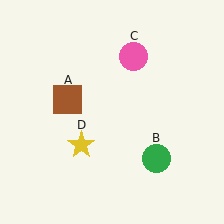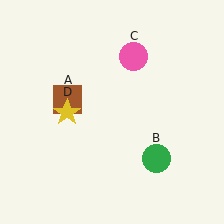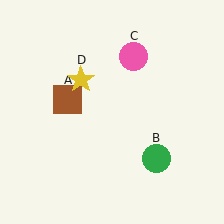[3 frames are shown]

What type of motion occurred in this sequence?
The yellow star (object D) rotated clockwise around the center of the scene.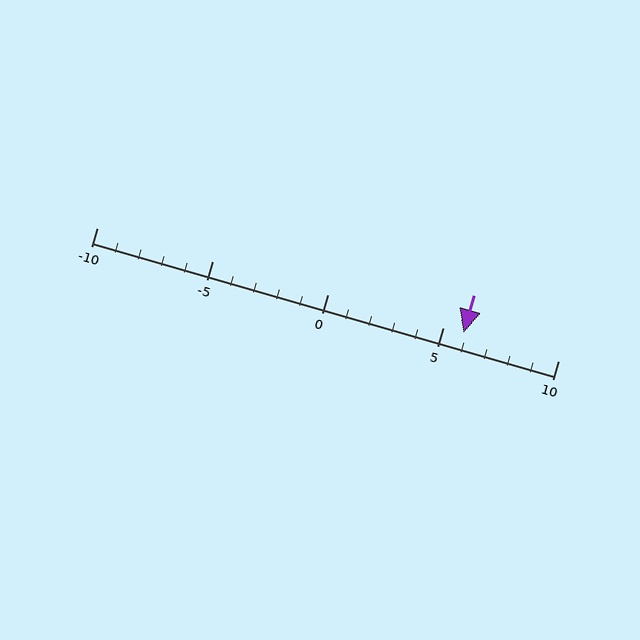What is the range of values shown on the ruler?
The ruler shows values from -10 to 10.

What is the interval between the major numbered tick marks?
The major tick marks are spaced 5 units apart.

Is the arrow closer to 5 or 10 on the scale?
The arrow is closer to 5.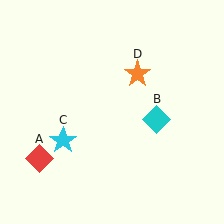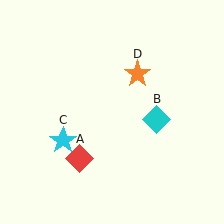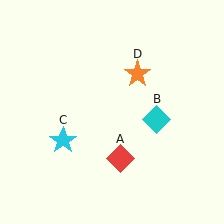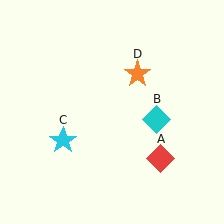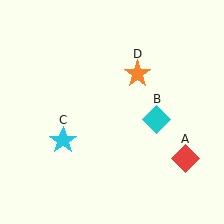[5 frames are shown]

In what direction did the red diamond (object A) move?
The red diamond (object A) moved right.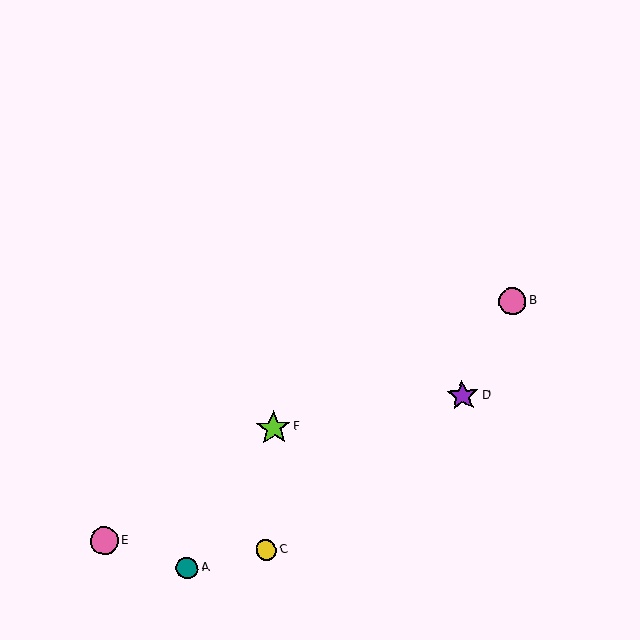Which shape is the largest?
The lime star (labeled F) is the largest.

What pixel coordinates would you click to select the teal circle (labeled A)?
Click at (187, 568) to select the teal circle A.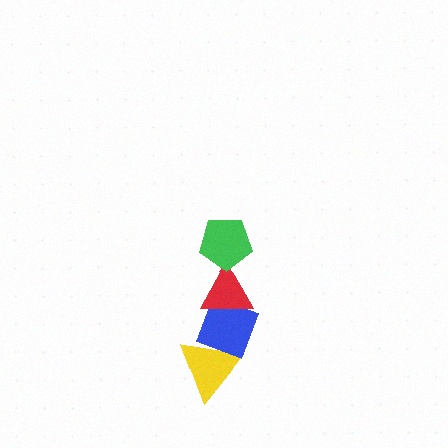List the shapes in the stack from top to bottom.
From top to bottom: the green pentagon, the red triangle, the blue diamond, the yellow triangle.